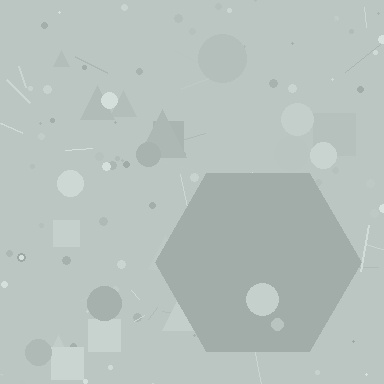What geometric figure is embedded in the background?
A hexagon is embedded in the background.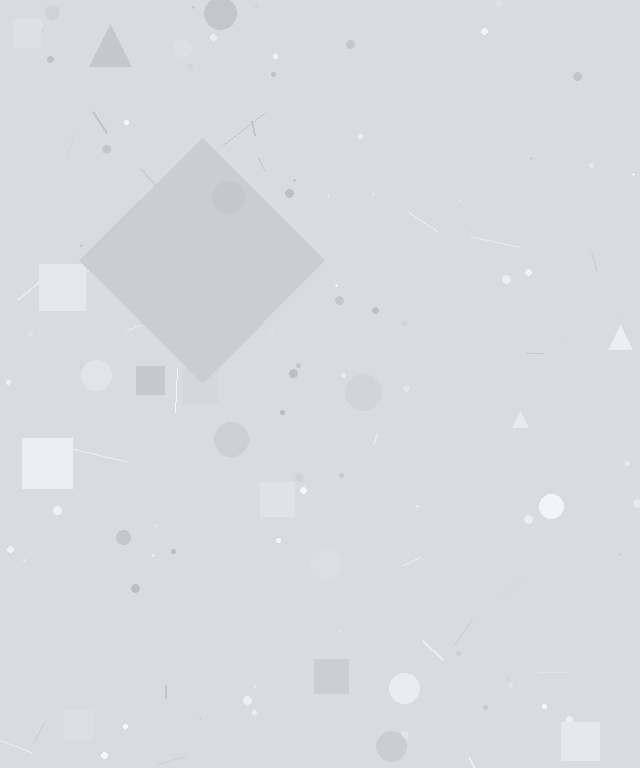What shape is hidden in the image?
A diamond is hidden in the image.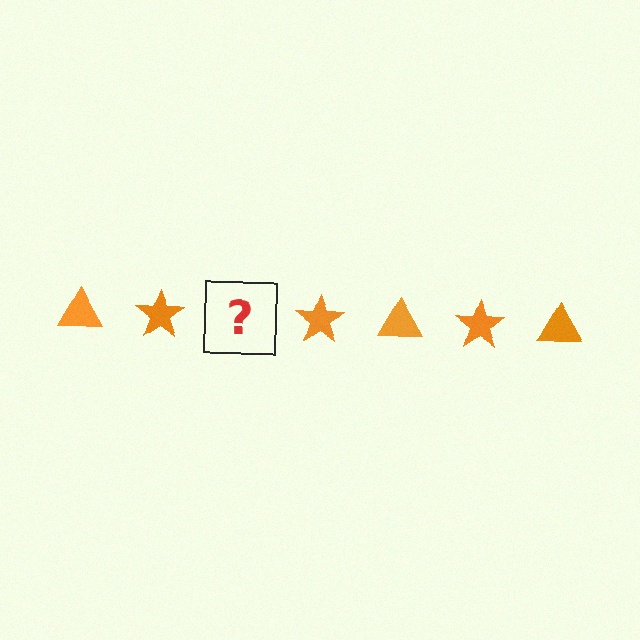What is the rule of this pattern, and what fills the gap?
The rule is that the pattern cycles through triangle, star shapes in orange. The gap should be filled with an orange triangle.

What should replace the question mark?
The question mark should be replaced with an orange triangle.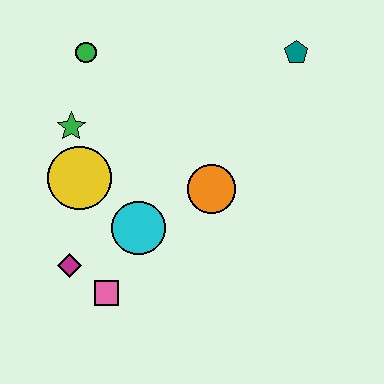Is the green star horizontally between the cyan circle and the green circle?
No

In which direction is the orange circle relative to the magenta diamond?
The orange circle is to the right of the magenta diamond.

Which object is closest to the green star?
The yellow circle is closest to the green star.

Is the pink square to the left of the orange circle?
Yes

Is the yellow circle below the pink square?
No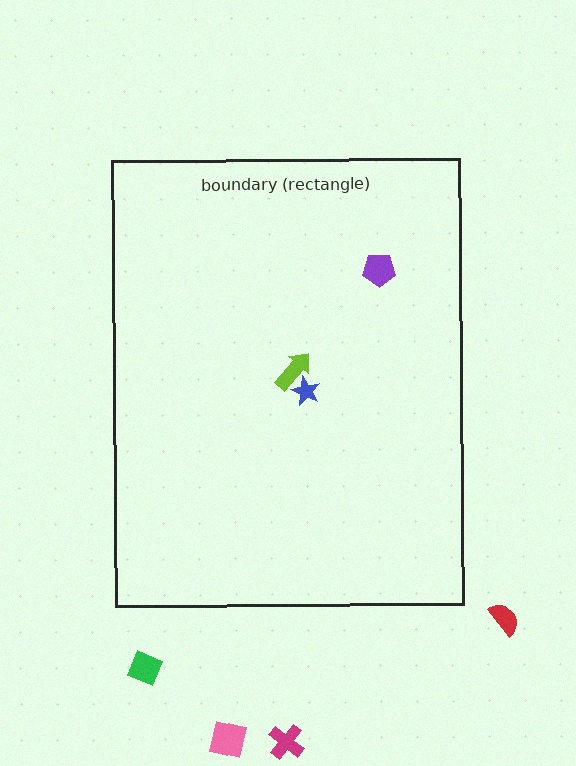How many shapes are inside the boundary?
3 inside, 4 outside.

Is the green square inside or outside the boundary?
Outside.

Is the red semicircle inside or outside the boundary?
Outside.